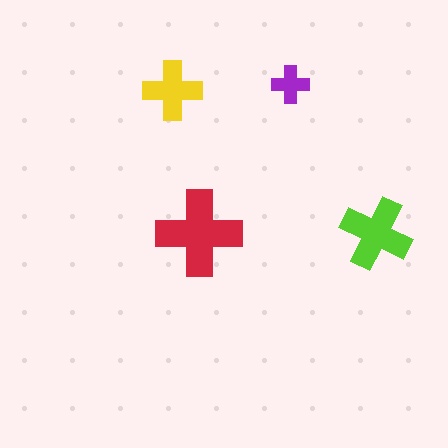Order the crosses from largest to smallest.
the red one, the lime one, the yellow one, the purple one.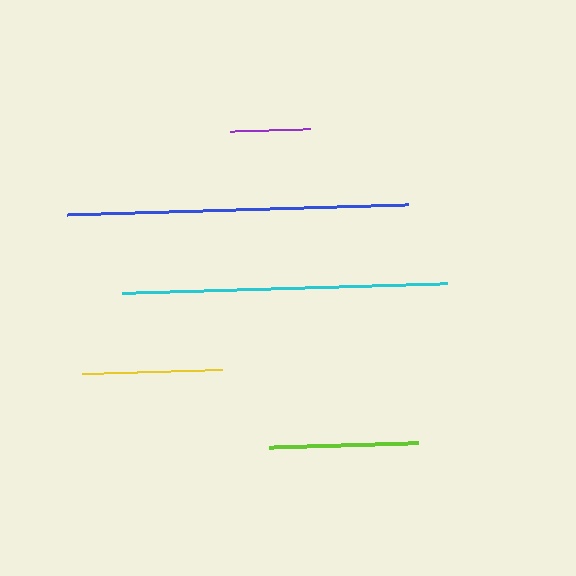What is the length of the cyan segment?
The cyan segment is approximately 325 pixels long.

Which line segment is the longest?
The blue line is the longest at approximately 341 pixels.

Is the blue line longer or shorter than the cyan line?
The blue line is longer than the cyan line.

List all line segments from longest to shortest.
From longest to shortest: blue, cyan, lime, yellow, purple.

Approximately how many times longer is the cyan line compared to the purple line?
The cyan line is approximately 4.0 times the length of the purple line.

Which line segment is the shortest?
The purple line is the shortest at approximately 81 pixels.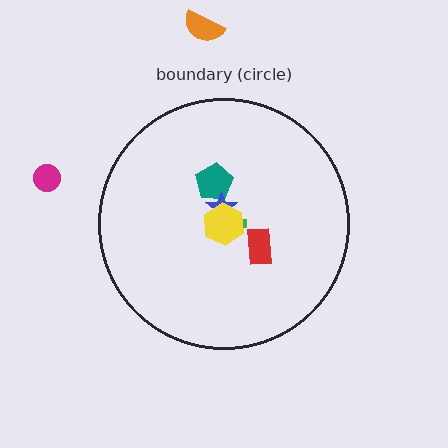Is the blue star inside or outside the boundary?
Inside.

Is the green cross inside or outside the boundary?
Inside.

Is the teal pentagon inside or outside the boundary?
Inside.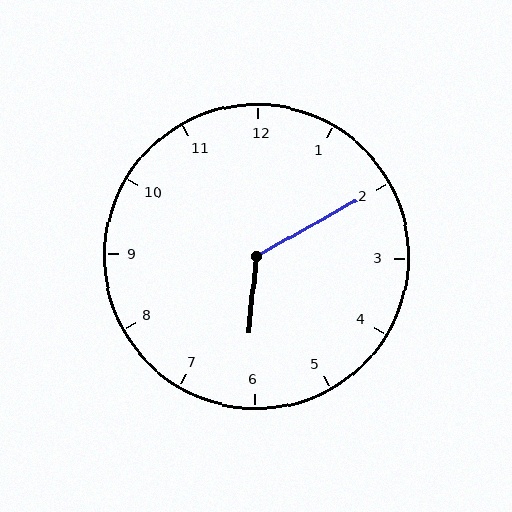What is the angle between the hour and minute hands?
Approximately 125 degrees.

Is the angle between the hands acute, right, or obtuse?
It is obtuse.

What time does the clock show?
6:10.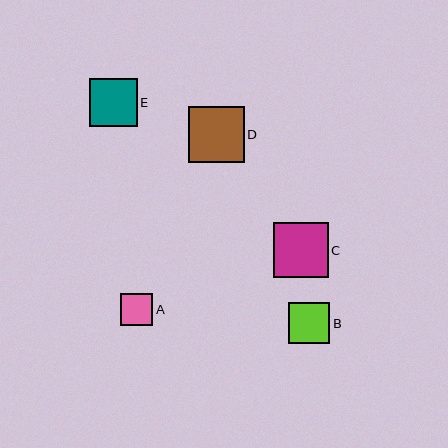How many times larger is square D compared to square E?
Square D is approximately 1.2 times the size of square E.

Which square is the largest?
Square D is the largest with a size of approximately 56 pixels.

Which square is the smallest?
Square A is the smallest with a size of approximately 32 pixels.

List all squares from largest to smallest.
From largest to smallest: D, C, E, B, A.